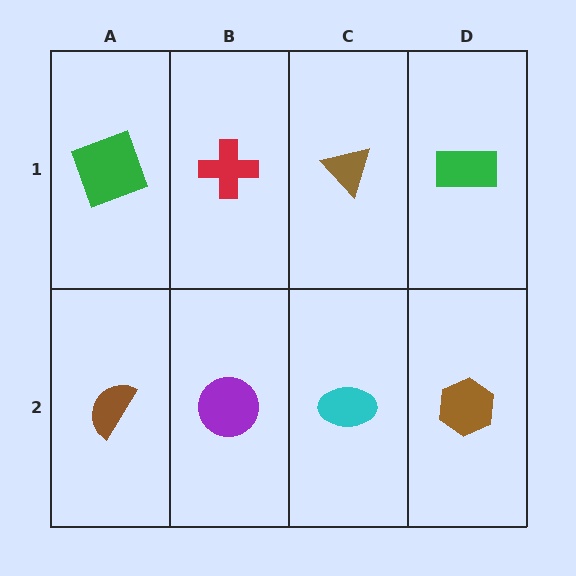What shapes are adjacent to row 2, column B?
A red cross (row 1, column B), a brown semicircle (row 2, column A), a cyan ellipse (row 2, column C).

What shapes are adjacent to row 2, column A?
A green square (row 1, column A), a purple circle (row 2, column B).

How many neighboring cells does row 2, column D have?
2.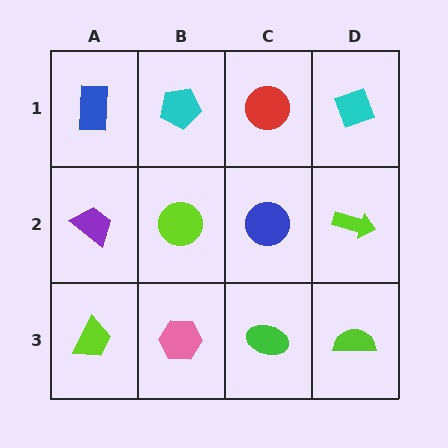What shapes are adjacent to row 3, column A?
A purple trapezoid (row 2, column A), a pink hexagon (row 3, column B).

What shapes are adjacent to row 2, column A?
A blue rectangle (row 1, column A), a lime trapezoid (row 3, column A), a lime circle (row 2, column B).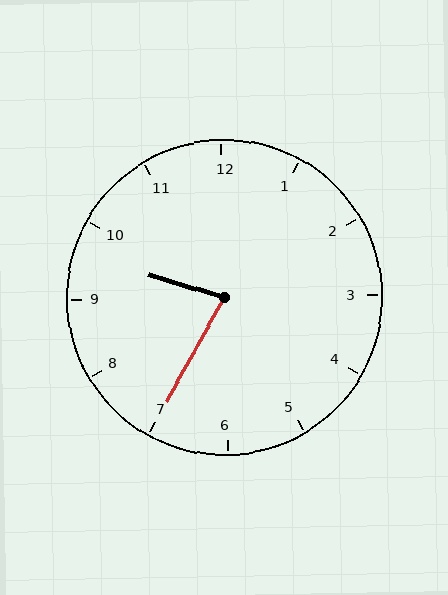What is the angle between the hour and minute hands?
Approximately 78 degrees.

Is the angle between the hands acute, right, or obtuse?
It is acute.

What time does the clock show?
9:35.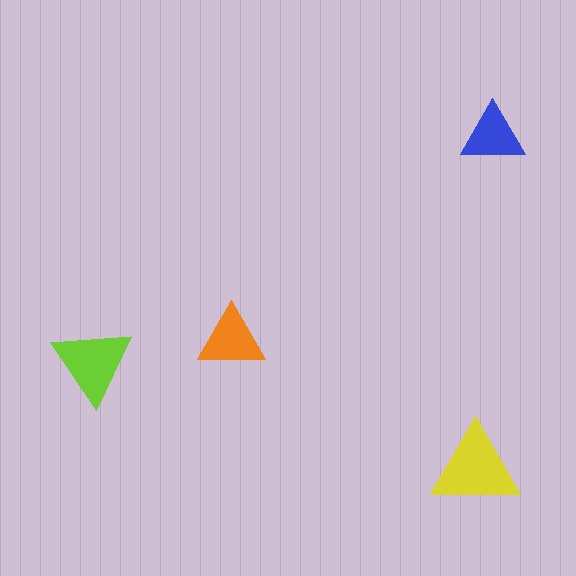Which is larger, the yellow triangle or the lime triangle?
The yellow one.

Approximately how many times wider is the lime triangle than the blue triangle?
About 1.5 times wider.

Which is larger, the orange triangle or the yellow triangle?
The yellow one.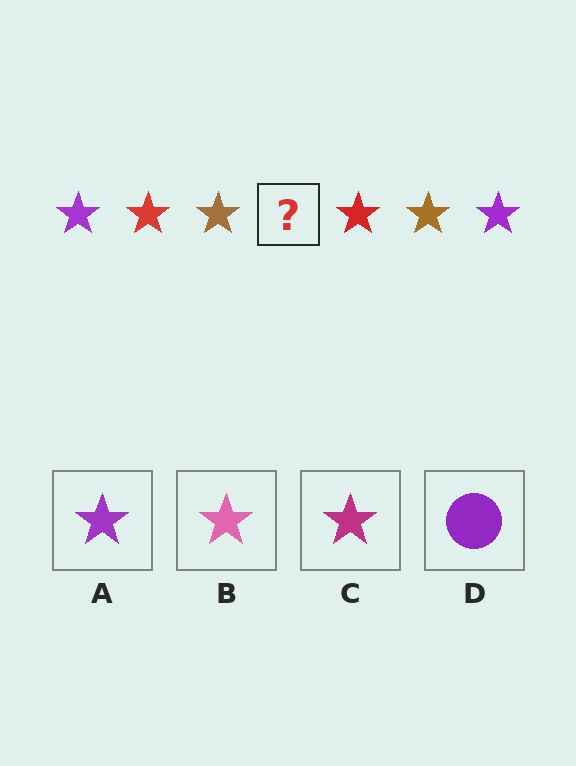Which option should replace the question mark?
Option A.